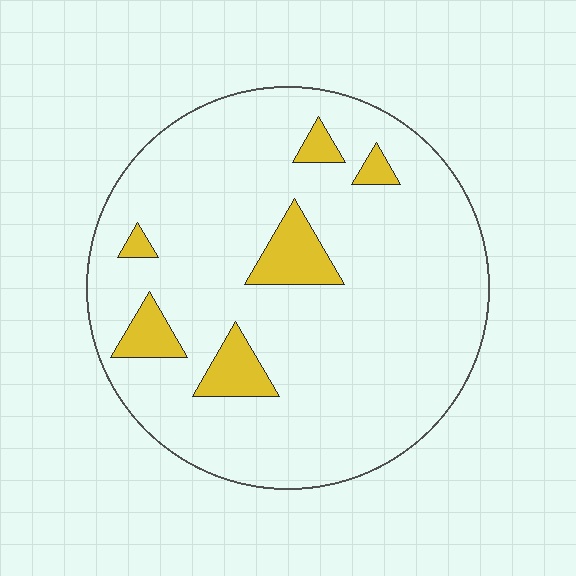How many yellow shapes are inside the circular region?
6.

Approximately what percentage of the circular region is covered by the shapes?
Approximately 10%.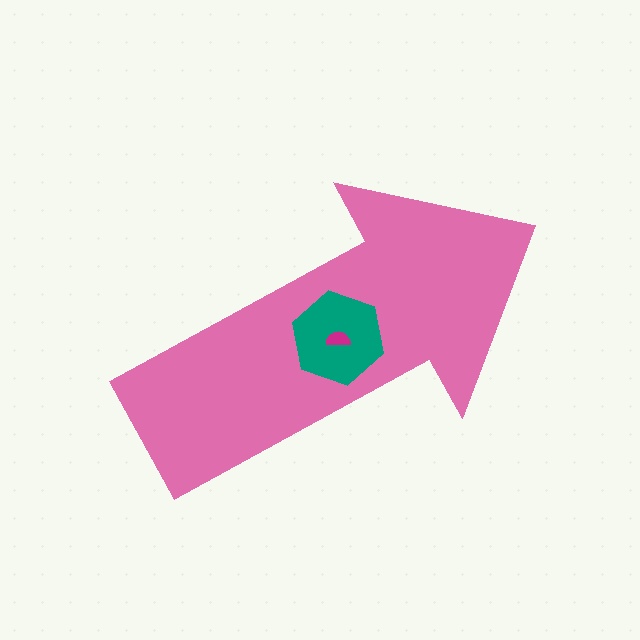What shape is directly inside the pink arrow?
The teal hexagon.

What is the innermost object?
The magenta semicircle.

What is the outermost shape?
The pink arrow.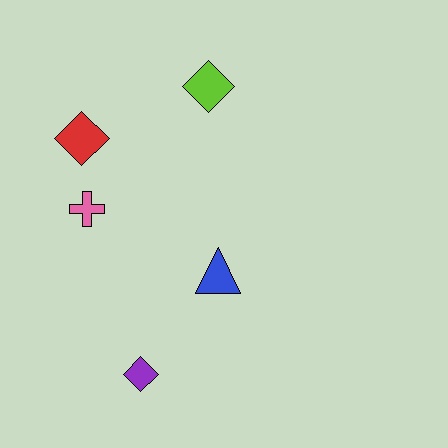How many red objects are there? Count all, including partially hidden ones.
There is 1 red object.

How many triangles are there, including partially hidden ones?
There is 1 triangle.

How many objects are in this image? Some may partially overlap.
There are 5 objects.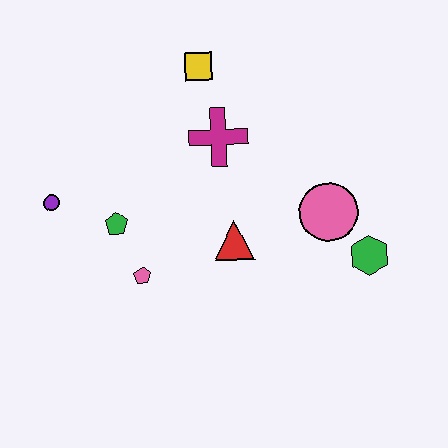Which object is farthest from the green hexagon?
The purple circle is farthest from the green hexagon.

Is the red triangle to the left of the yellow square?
No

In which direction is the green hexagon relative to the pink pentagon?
The green hexagon is to the right of the pink pentagon.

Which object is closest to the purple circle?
The green pentagon is closest to the purple circle.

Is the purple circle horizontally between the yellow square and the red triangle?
No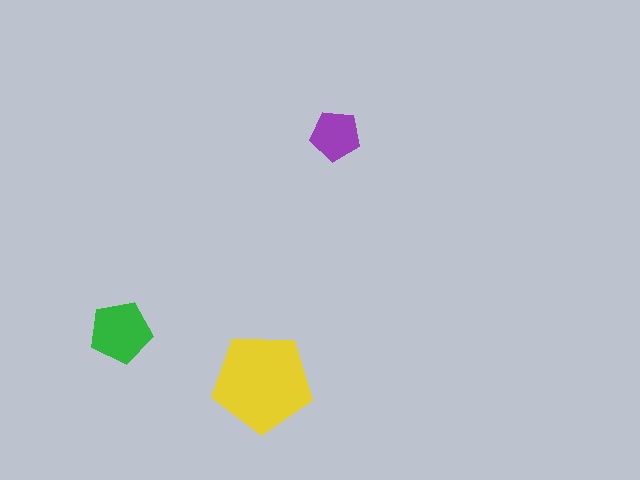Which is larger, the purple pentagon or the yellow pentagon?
The yellow one.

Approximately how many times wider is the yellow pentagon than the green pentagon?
About 1.5 times wider.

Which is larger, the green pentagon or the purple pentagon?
The green one.